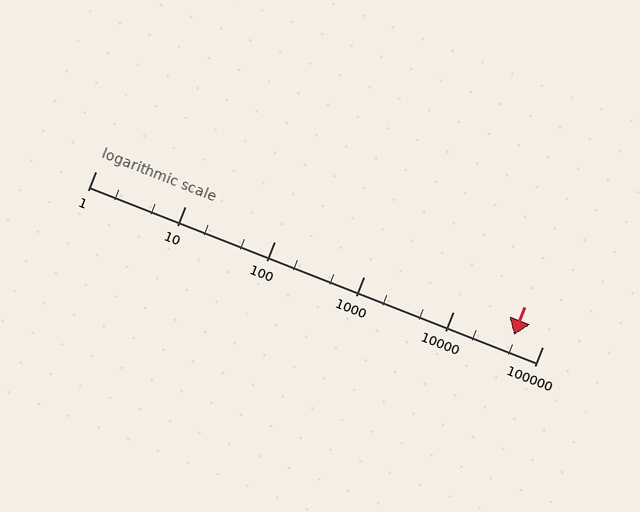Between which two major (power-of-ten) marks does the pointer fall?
The pointer is between 10000 and 100000.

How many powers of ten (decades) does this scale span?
The scale spans 5 decades, from 1 to 100000.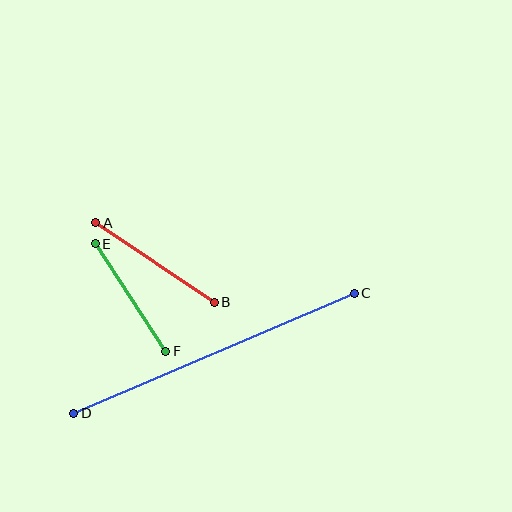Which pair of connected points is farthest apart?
Points C and D are farthest apart.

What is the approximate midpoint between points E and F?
The midpoint is at approximately (130, 298) pixels.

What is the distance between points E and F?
The distance is approximately 129 pixels.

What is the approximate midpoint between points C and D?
The midpoint is at approximately (214, 353) pixels.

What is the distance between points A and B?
The distance is approximately 143 pixels.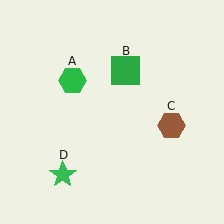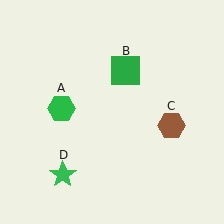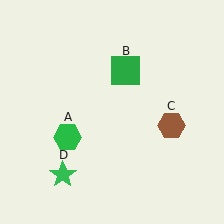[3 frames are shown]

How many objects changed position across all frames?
1 object changed position: green hexagon (object A).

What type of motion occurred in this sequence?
The green hexagon (object A) rotated counterclockwise around the center of the scene.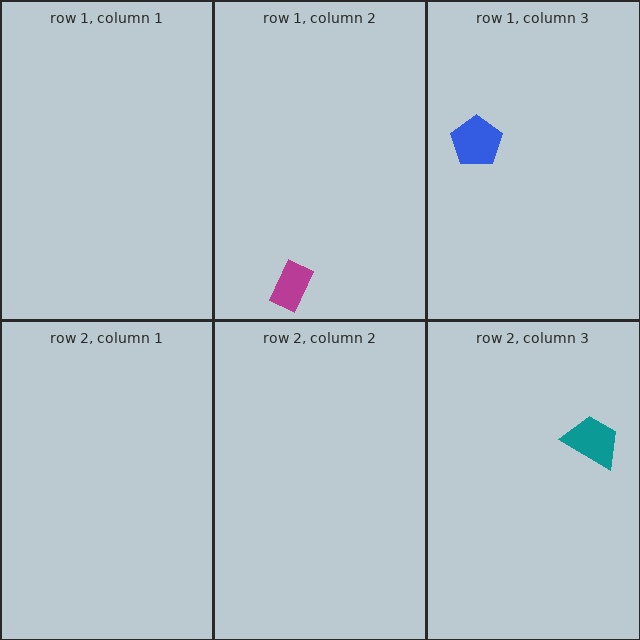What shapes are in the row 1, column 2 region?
The magenta rectangle.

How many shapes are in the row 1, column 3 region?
1.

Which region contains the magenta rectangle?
The row 1, column 2 region.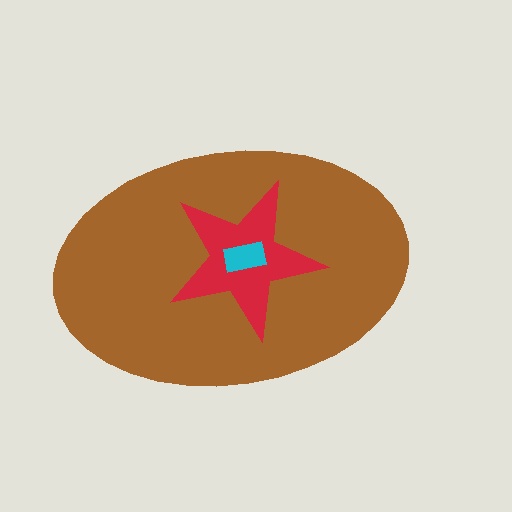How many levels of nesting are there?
3.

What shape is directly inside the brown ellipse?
The red star.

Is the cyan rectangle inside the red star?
Yes.